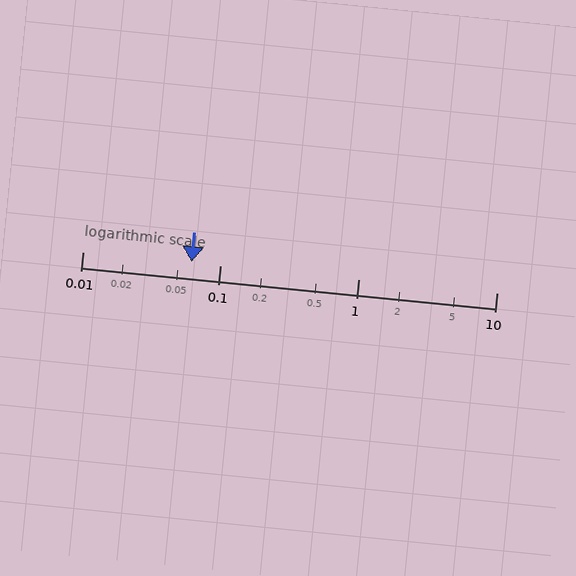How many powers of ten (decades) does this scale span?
The scale spans 3 decades, from 0.01 to 10.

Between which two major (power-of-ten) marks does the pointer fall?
The pointer is between 0.01 and 0.1.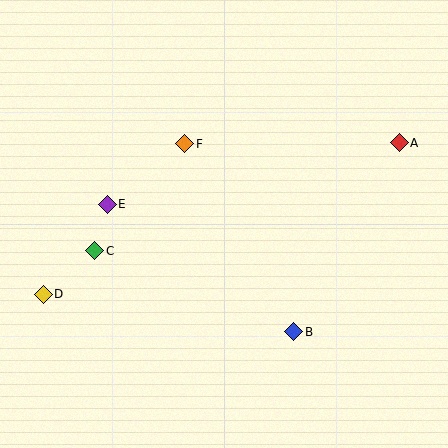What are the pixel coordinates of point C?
Point C is at (95, 251).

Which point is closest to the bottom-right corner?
Point B is closest to the bottom-right corner.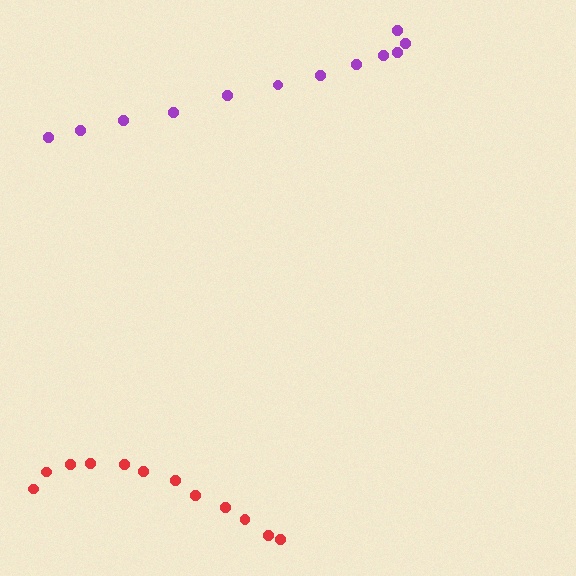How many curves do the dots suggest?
There are 2 distinct paths.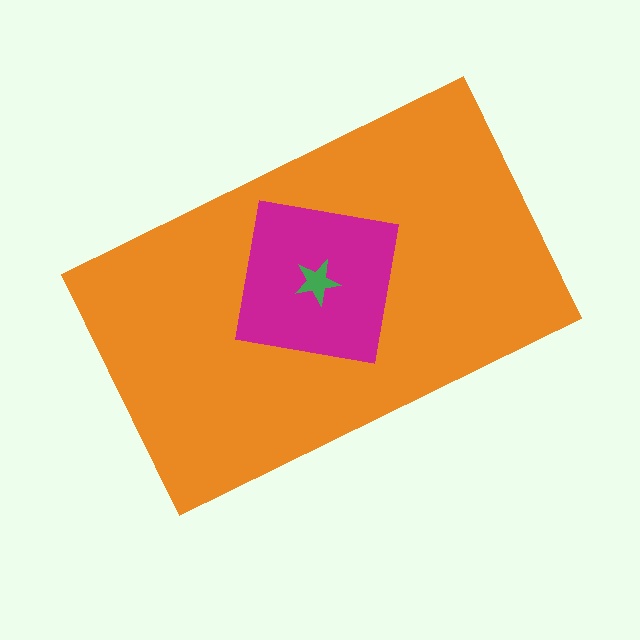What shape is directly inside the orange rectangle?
The magenta square.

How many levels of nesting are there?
3.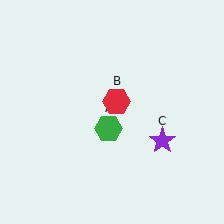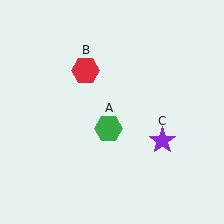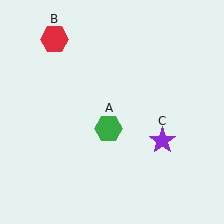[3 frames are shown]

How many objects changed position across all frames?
1 object changed position: red hexagon (object B).